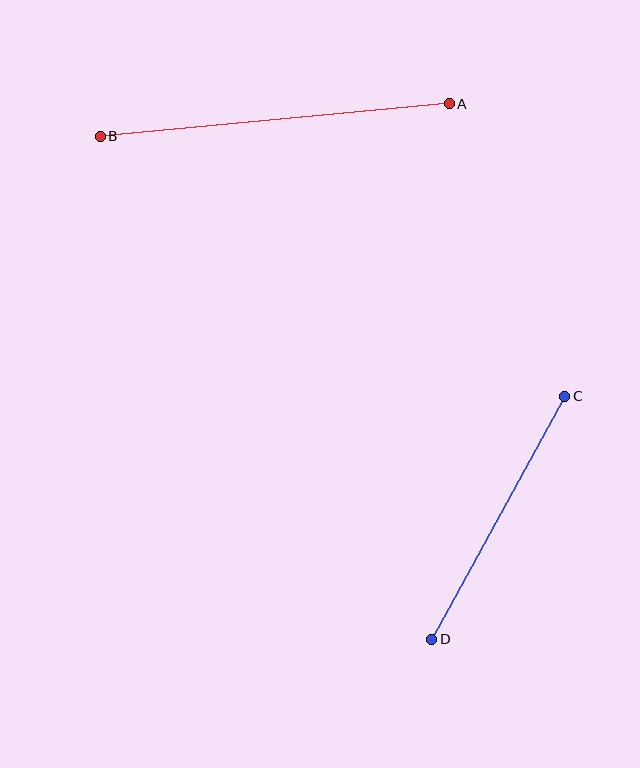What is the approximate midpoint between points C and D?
The midpoint is at approximately (498, 518) pixels.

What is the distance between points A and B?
The distance is approximately 350 pixels.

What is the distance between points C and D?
The distance is approximately 277 pixels.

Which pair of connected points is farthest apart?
Points A and B are farthest apart.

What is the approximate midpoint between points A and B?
The midpoint is at approximately (275, 120) pixels.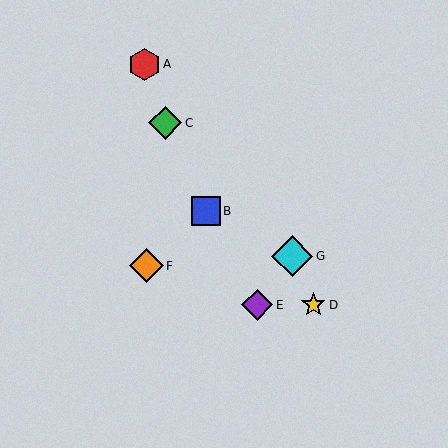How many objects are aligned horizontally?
2 objects (D, E) are aligned horizontally.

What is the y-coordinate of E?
Object E is at y≈305.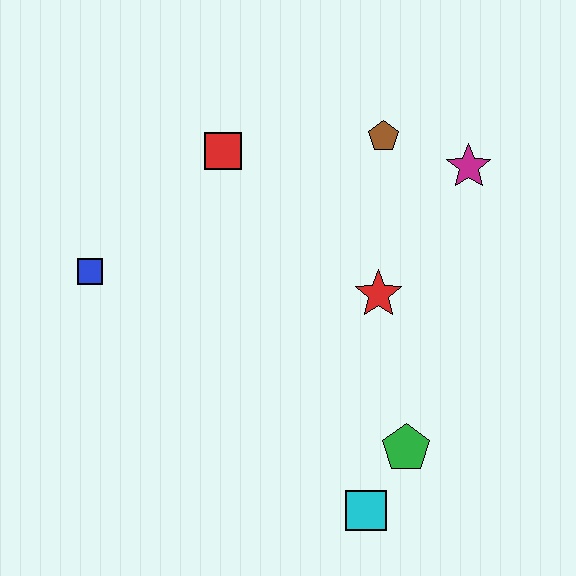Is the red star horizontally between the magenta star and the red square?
Yes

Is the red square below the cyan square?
No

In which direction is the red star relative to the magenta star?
The red star is below the magenta star.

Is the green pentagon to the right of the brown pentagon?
Yes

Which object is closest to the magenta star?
The brown pentagon is closest to the magenta star.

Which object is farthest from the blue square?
The magenta star is farthest from the blue square.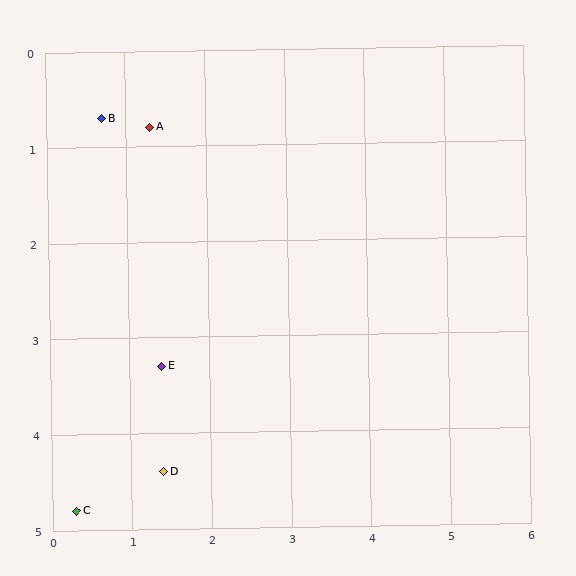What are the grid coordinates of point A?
Point A is at approximately (1.3, 0.8).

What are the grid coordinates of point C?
Point C is at approximately (0.3, 4.8).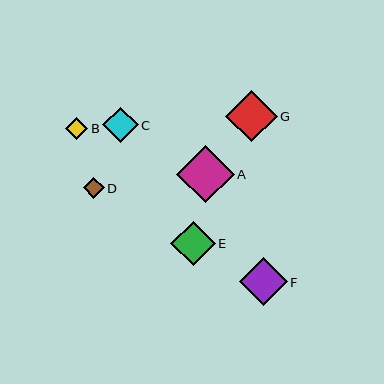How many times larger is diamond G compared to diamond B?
Diamond G is approximately 2.3 times the size of diamond B.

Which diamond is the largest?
Diamond A is the largest with a size of approximately 58 pixels.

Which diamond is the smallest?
Diamond D is the smallest with a size of approximately 21 pixels.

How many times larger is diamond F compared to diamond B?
Diamond F is approximately 2.2 times the size of diamond B.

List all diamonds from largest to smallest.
From largest to smallest: A, G, F, E, C, B, D.